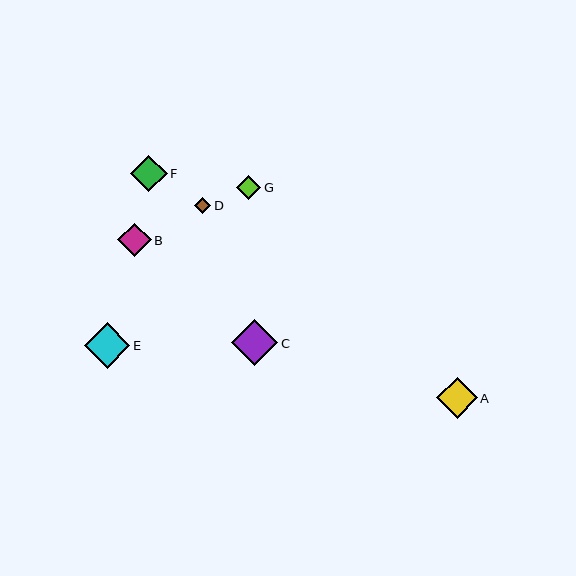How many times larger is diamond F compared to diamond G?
Diamond F is approximately 1.5 times the size of diamond G.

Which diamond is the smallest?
Diamond D is the smallest with a size of approximately 16 pixels.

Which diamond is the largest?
Diamond C is the largest with a size of approximately 46 pixels.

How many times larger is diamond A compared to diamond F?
Diamond A is approximately 1.1 times the size of diamond F.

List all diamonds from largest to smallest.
From largest to smallest: C, E, A, F, B, G, D.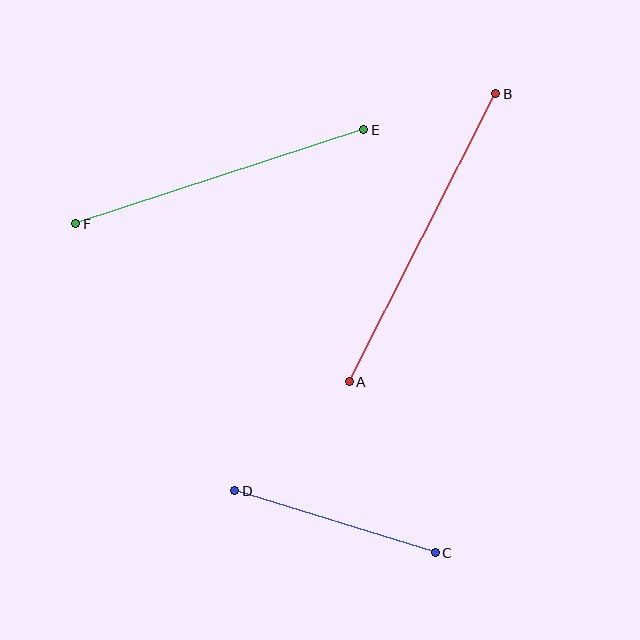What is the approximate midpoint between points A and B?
The midpoint is at approximately (422, 238) pixels.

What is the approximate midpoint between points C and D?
The midpoint is at approximately (335, 522) pixels.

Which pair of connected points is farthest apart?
Points A and B are farthest apart.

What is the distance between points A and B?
The distance is approximately 323 pixels.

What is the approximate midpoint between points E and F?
The midpoint is at approximately (220, 177) pixels.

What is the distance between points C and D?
The distance is approximately 209 pixels.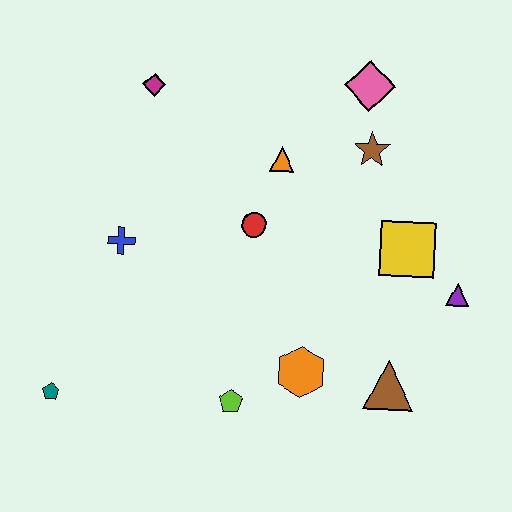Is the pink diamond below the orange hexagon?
No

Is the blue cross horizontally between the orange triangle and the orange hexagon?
No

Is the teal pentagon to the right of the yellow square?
No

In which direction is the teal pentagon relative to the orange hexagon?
The teal pentagon is to the left of the orange hexagon.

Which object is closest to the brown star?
The pink diamond is closest to the brown star.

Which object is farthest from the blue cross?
The purple triangle is farthest from the blue cross.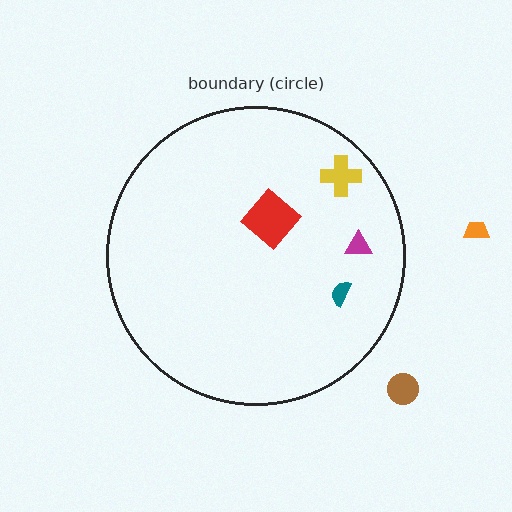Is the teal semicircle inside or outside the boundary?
Inside.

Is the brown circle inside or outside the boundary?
Outside.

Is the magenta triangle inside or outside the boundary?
Inside.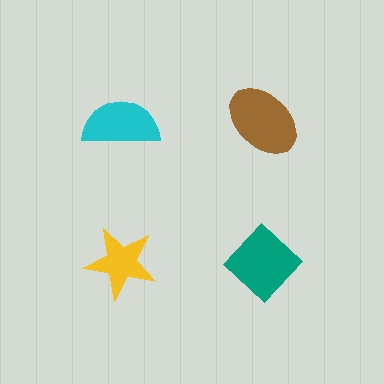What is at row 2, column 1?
A yellow star.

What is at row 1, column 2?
A brown ellipse.